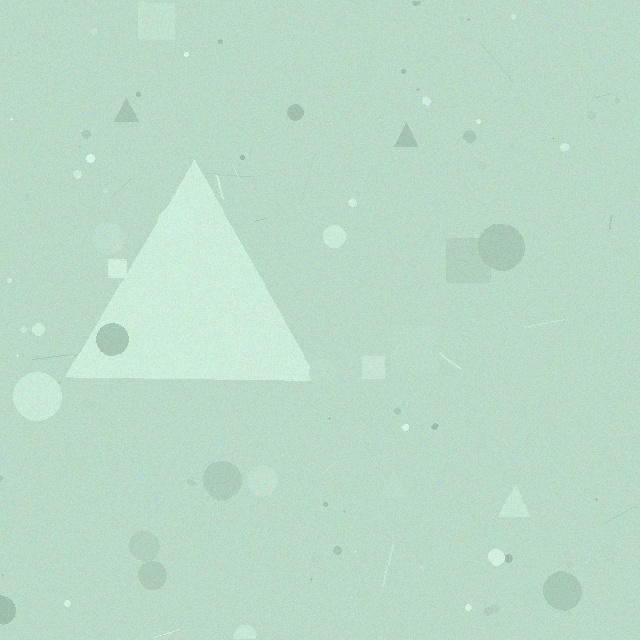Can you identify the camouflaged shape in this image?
The camouflaged shape is a triangle.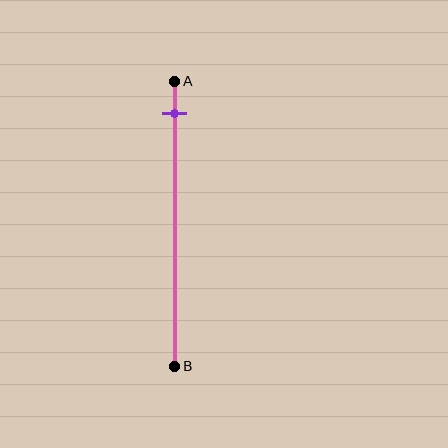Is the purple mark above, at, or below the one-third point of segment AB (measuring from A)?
The purple mark is above the one-third point of segment AB.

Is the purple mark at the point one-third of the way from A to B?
No, the mark is at about 10% from A, not at the 33% one-third point.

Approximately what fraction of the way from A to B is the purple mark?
The purple mark is approximately 10% of the way from A to B.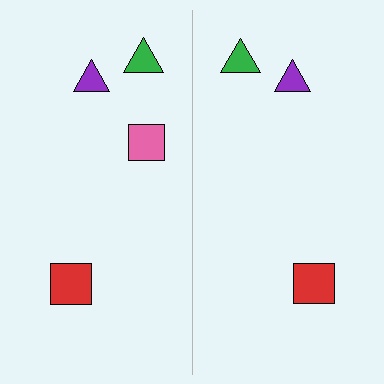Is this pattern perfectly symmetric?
No, the pattern is not perfectly symmetric. A pink square is missing from the right side.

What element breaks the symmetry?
A pink square is missing from the right side.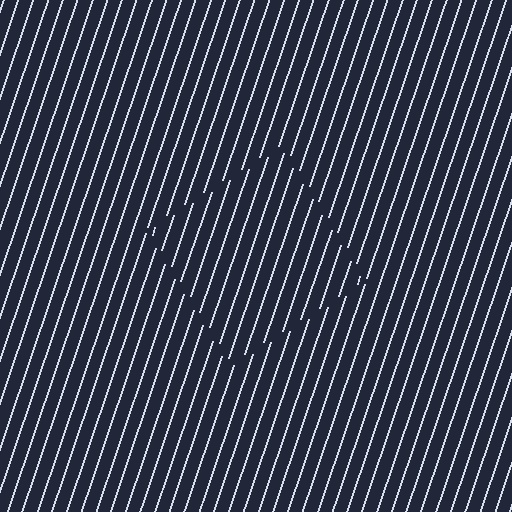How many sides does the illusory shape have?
4 sides — the line-ends trace a square.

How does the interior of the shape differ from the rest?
The interior of the shape contains the same grating, shifted by half a period — the contour is defined by the phase discontinuity where line-ends from the inner and outer gratings abut.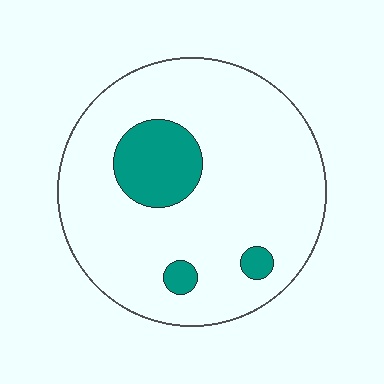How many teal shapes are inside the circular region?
3.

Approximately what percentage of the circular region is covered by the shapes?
Approximately 15%.